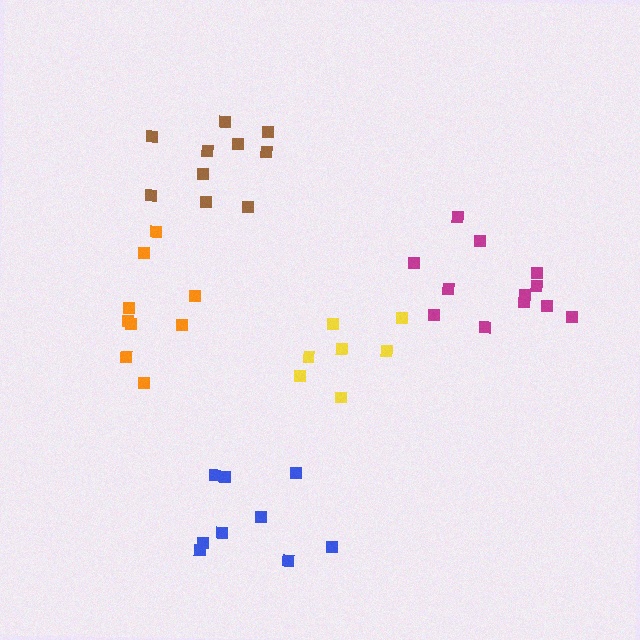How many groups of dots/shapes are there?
There are 5 groups.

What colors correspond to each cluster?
The clusters are colored: magenta, orange, brown, yellow, blue.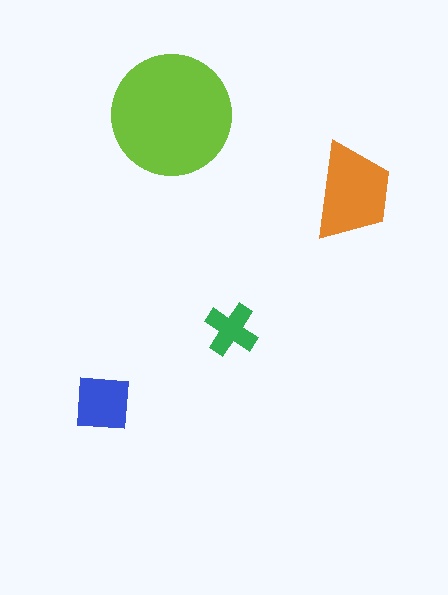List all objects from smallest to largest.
The green cross, the blue square, the orange trapezoid, the lime circle.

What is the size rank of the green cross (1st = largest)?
4th.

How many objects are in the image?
There are 4 objects in the image.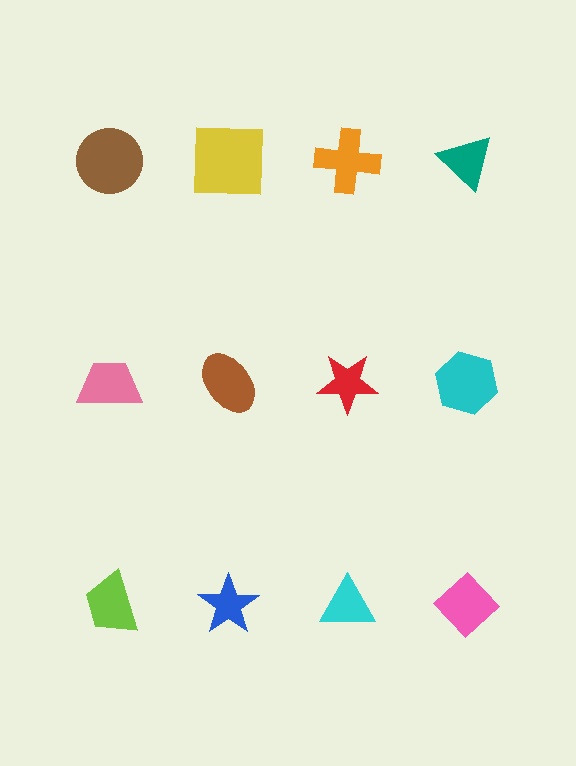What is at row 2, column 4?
A cyan hexagon.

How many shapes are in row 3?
4 shapes.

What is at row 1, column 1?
A brown circle.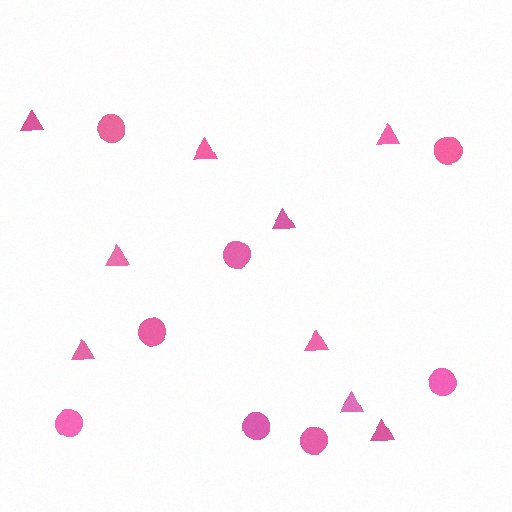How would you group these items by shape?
There are 2 groups: one group of triangles (9) and one group of circles (8).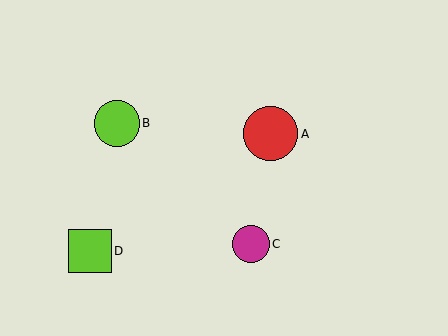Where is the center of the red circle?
The center of the red circle is at (270, 134).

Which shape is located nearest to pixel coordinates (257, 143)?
The red circle (labeled A) at (270, 134) is nearest to that location.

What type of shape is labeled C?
Shape C is a magenta circle.